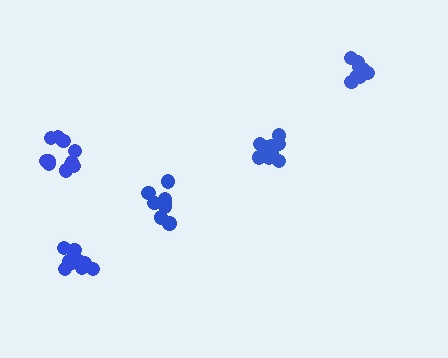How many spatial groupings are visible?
There are 5 spatial groupings.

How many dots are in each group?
Group 1: 11 dots, Group 2: 11 dots, Group 3: 8 dots, Group 4: 9 dots, Group 5: 8 dots (47 total).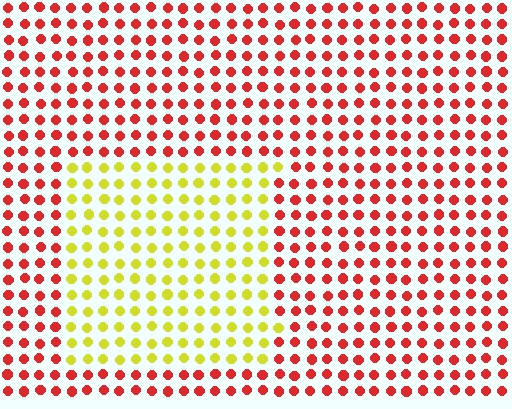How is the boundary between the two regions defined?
The boundary is defined purely by a slight shift in hue (about 66 degrees). Spacing, size, and orientation are identical on both sides.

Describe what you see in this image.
The image is filled with small red elements in a uniform arrangement. A rectangle-shaped region is visible where the elements are tinted to a slightly different hue, forming a subtle color boundary.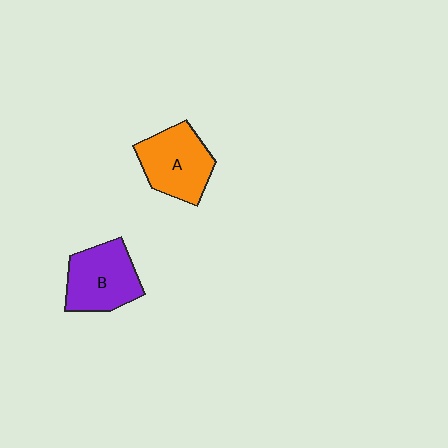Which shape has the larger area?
Shape A (orange).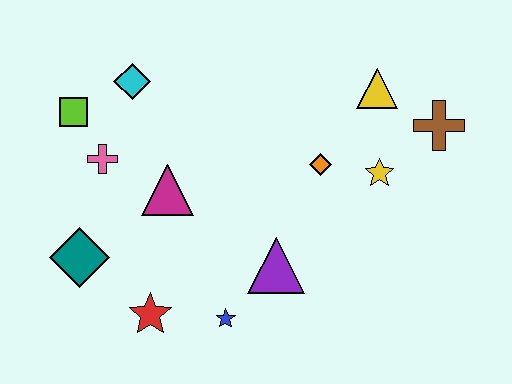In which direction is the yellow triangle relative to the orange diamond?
The yellow triangle is above the orange diamond.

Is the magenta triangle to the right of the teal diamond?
Yes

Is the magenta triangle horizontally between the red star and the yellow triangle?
Yes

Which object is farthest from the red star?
The brown cross is farthest from the red star.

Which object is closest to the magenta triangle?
The pink cross is closest to the magenta triangle.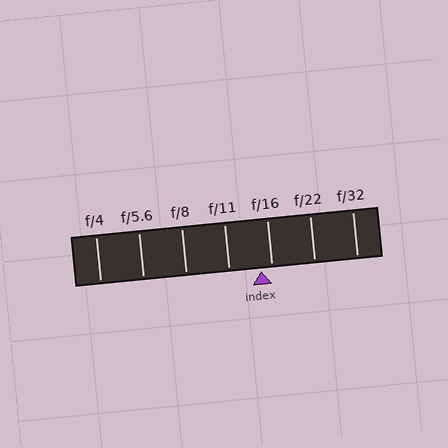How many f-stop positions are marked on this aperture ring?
There are 7 f-stop positions marked.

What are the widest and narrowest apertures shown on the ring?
The widest aperture shown is f/4 and the narrowest is f/32.